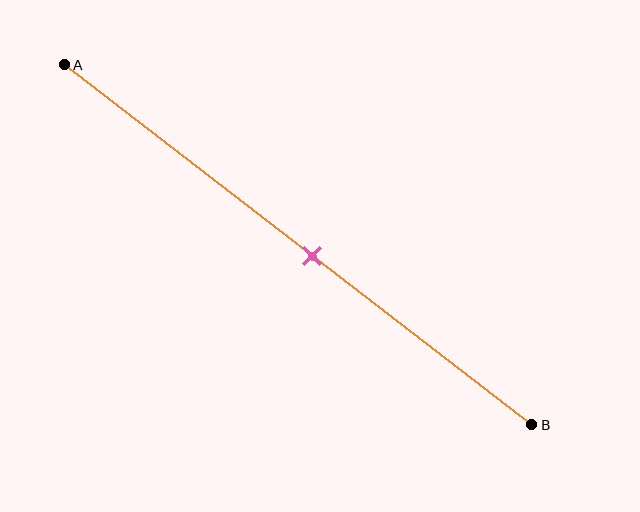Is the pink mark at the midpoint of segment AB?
No, the mark is at about 55% from A, not at the 50% midpoint.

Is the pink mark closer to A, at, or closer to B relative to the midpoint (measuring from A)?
The pink mark is closer to point B than the midpoint of segment AB.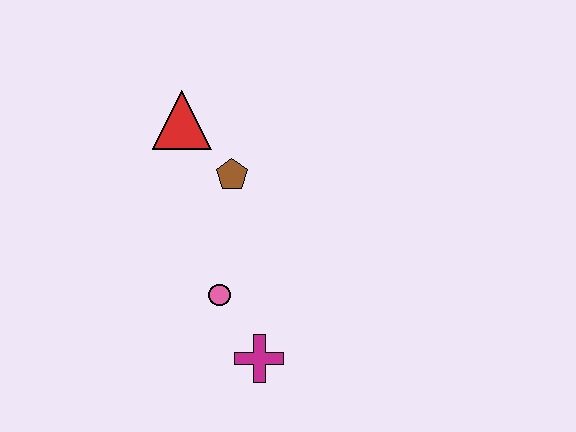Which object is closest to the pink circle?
The magenta cross is closest to the pink circle.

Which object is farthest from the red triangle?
The magenta cross is farthest from the red triangle.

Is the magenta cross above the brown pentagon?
No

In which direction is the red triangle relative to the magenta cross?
The red triangle is above the magenta cross.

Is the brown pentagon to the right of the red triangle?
Yes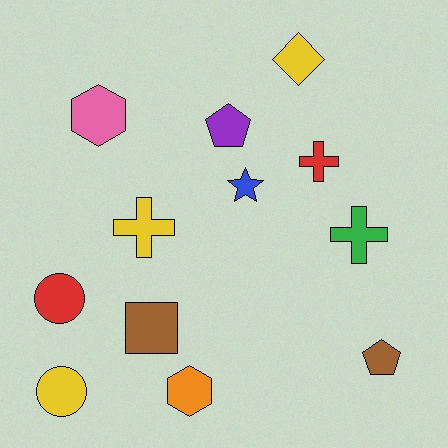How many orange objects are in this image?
There is 1 orange object.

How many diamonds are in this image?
There is 1 diamond.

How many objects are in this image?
There are 12 objects.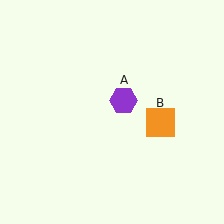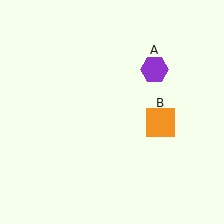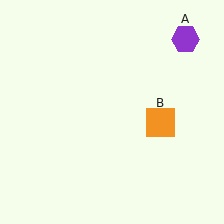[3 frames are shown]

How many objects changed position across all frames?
1 object changed position: purple hexagon (object A).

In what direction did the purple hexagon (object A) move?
The purple hexagon (object A) moved up and to the right.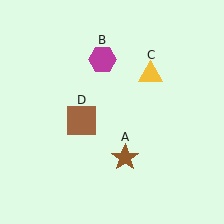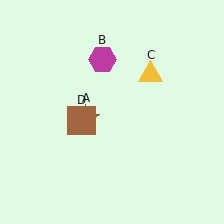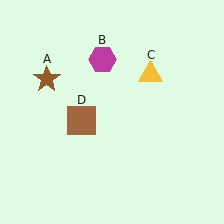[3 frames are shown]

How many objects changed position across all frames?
1 object changed position: brown star (object A).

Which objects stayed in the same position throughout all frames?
Magenta hexagon (object B) and yellow triangle (object C) and brown square (object D) remained stationary.